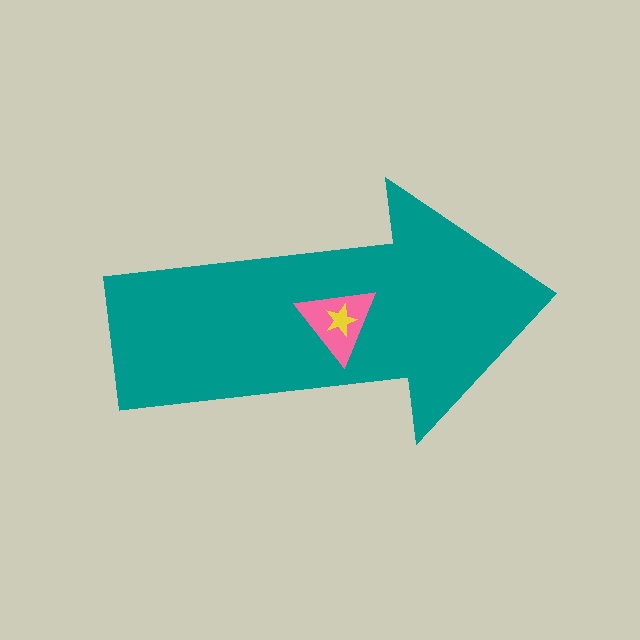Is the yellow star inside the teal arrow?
Yes.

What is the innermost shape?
The yellow star.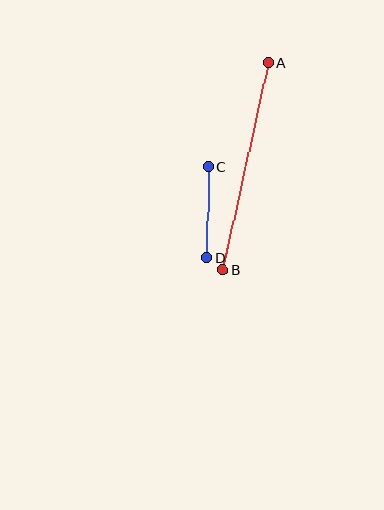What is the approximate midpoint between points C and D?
The midpoint is at approximately (208, 212) pixels.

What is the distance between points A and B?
The distance is approximately 212 pixels.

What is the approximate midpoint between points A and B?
The midpoint is at approximately (245, 166) pixels.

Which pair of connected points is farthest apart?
Points A and B are farthest apart.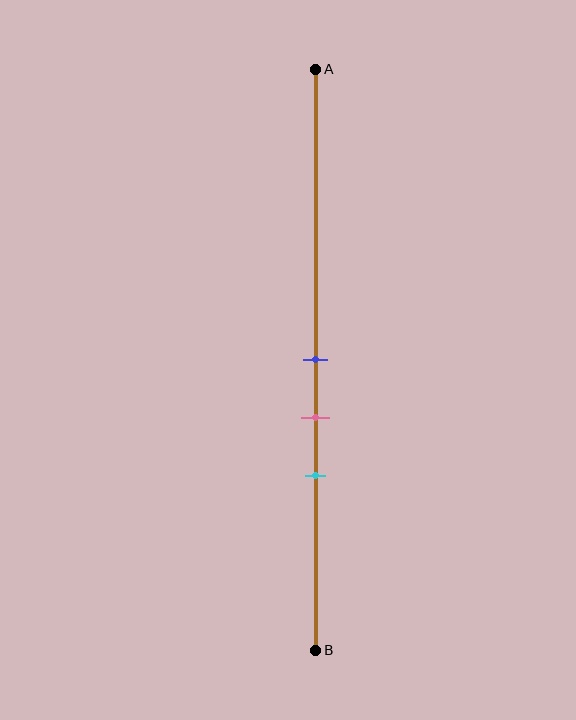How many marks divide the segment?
There are 3 marks dividing the segment.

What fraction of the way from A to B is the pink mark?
The pink mark is approximately 60% (0.6) of the way from A to B.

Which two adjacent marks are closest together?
The blue and pink marks are the closest adjacent pair.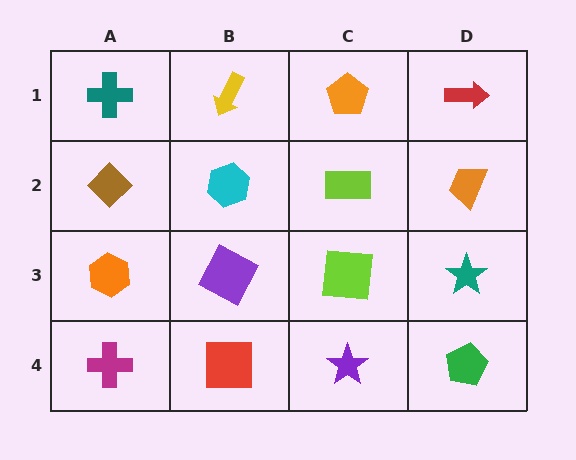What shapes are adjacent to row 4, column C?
A lime square (row 3, column C), a red square (row 4, column B), a green pentagon (row 4, column D).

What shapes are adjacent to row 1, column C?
A lime rectangle (row 2, column C), a yellow arrow (row 1, column B), a red arrow (row 1, column D).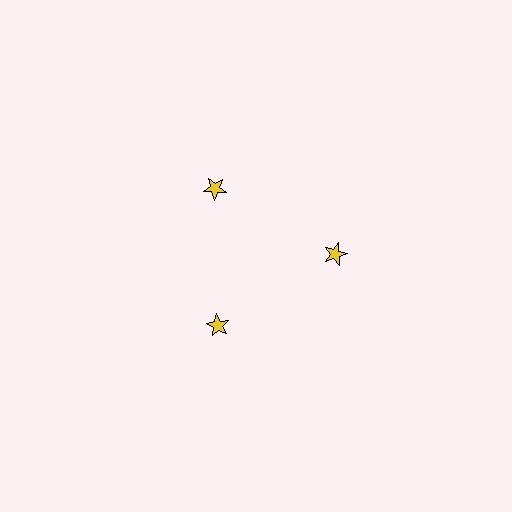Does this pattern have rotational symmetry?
Yes, this pattern has 3-fold rotational symmetry. It looks the same after rotating 120 degrees around the center.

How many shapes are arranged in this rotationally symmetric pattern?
There are 3 shapes, arranged in 3 groups of 1.